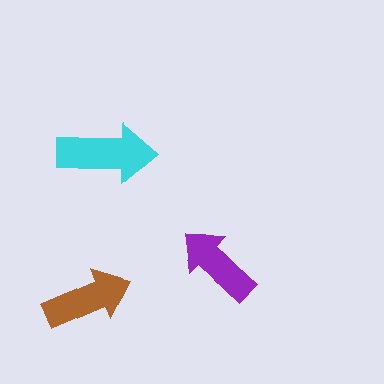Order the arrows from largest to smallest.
the cyan one, the brown one, the purple one.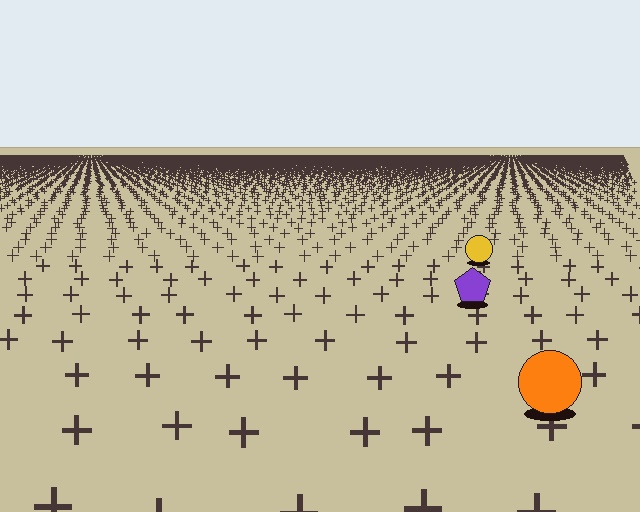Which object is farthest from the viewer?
The yellow circle is farthest from the viewer. It appears smaller and the ground texture around it is denser.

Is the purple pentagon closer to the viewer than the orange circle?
No. The orange circle is closer — you can tell from the texture gradient: the ground texture is coarser near it.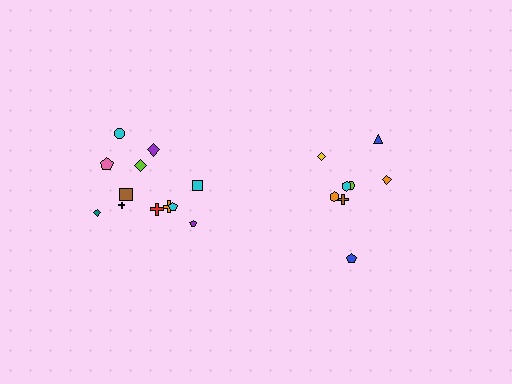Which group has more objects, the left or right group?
The left group.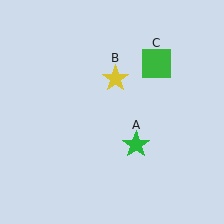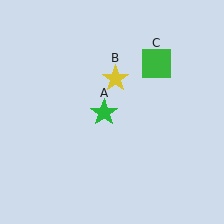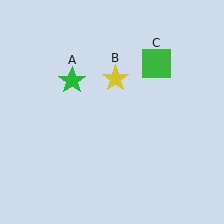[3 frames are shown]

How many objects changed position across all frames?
1 object changed position: green star (object A).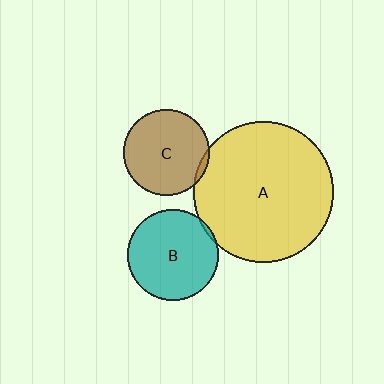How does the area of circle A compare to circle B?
Approximately 2.4 times.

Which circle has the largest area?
Circle A (yellow).